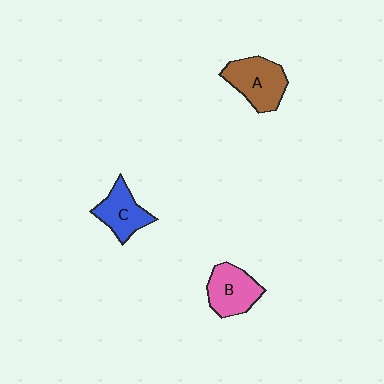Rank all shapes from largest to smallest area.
From largest to smallest: A (brown), B (pink), C (blue).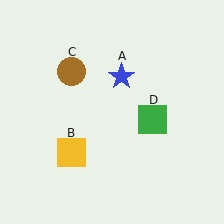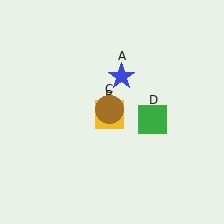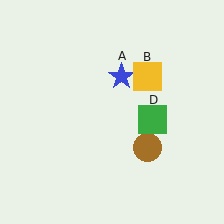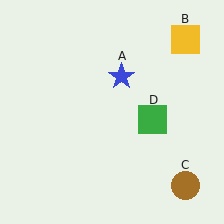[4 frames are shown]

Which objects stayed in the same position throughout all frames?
Blue star (object A) and green square (object D) remained stationary.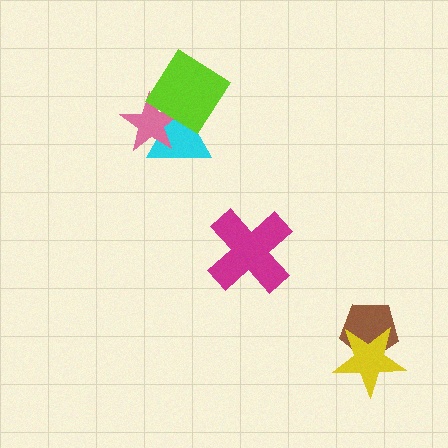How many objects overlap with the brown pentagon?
1 object overlaps with the brown pentagon.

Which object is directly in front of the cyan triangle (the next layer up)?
The pink star is directly in front of the cyan triangle.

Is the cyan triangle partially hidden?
Yes, it is partially covered by another shape.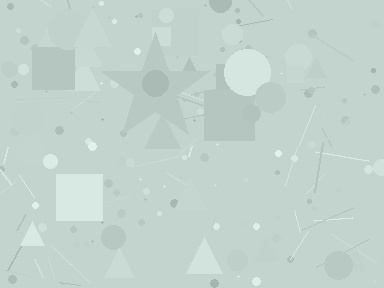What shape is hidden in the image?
A star is hidden in the image.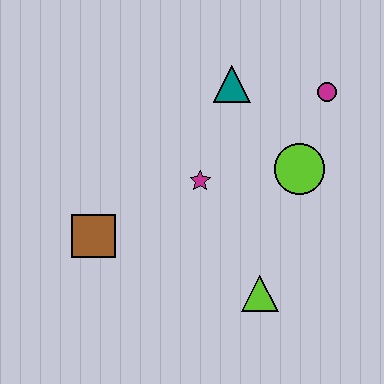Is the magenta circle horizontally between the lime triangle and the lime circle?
No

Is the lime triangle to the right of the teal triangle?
Yes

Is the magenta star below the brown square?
No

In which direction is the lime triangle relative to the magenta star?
The lime triangle is below the magenta star.